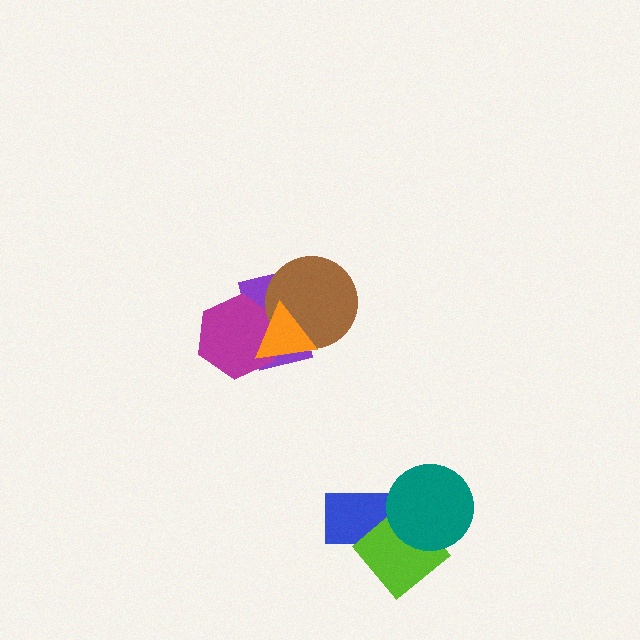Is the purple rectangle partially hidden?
Yes, it is partially covered by another shape.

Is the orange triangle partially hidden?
No, no other shape covers it.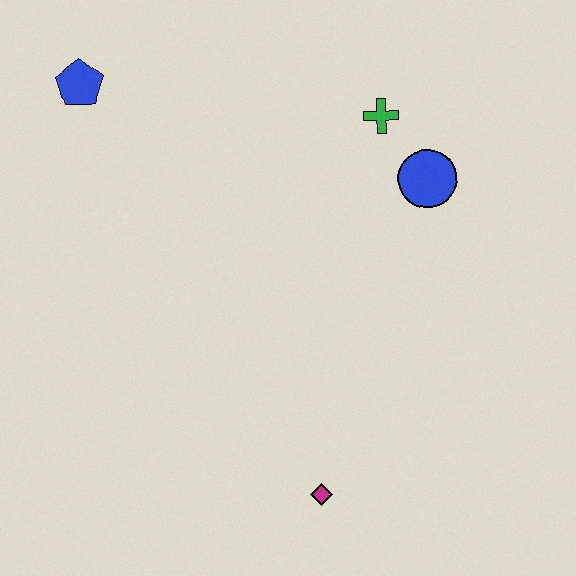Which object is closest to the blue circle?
The green cross is closest to the blue circle.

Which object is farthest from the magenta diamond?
The blue pentagon is farthest from the magenta diamond.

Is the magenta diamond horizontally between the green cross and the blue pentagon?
Yes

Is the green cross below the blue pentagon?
Yes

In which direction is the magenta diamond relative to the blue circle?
The magenta diamond is below the blue circle.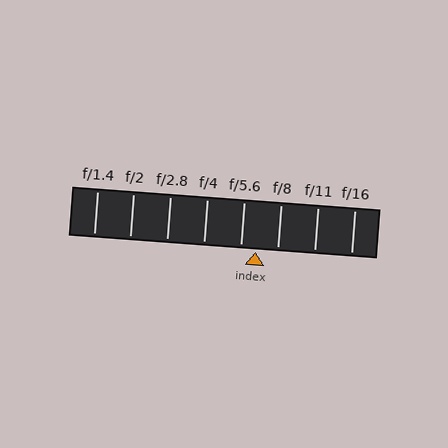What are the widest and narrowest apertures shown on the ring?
The widest aperture shown is f/1.4 and the narrowest is f/16.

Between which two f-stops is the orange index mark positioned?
The index mark is between f/5.6 and f/8.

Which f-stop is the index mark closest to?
The index mark is closest to f/5.6.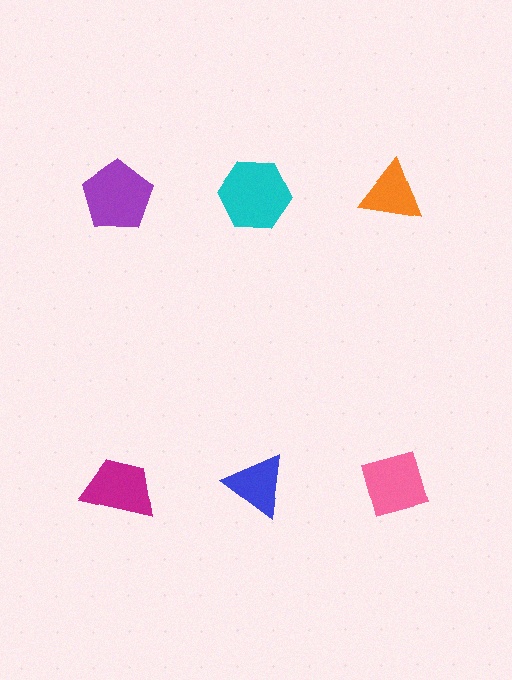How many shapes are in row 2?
3 shapes.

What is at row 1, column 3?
An orange triangle.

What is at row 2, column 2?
A blue triangle.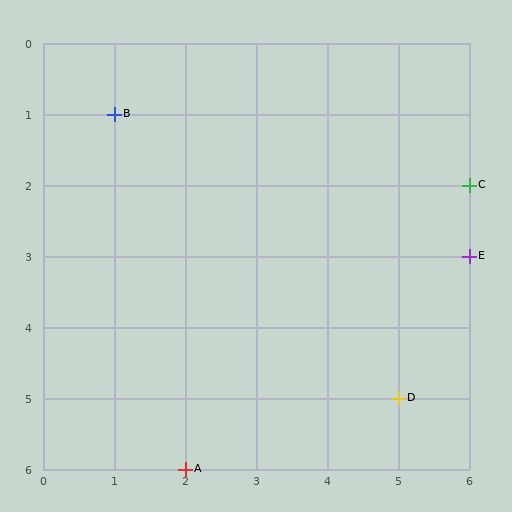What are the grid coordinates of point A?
Point A is at grid coordinates (2, 6).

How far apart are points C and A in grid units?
Points C and A are 4 columns and 4 rows apart (about 5.7 grid units diagonally).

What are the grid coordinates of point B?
Point B is at grid coordinates (1, 1).